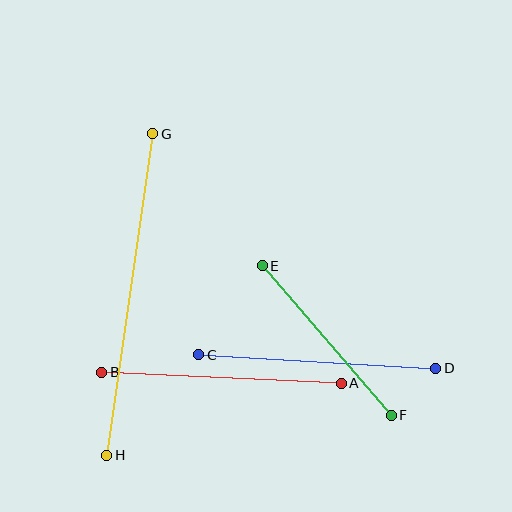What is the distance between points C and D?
The distance is approximately 238 pixels.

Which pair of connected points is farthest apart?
Points G and H are farthest apart.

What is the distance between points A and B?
The distance is approximately 240 pixels.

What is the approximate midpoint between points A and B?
The midpoint is at approximately (221, 378) pixels.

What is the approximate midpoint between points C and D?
The midpoint is at approximately (317, 361) pixels.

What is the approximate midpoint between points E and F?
The midpoint is at approximately (327, 341) pixels.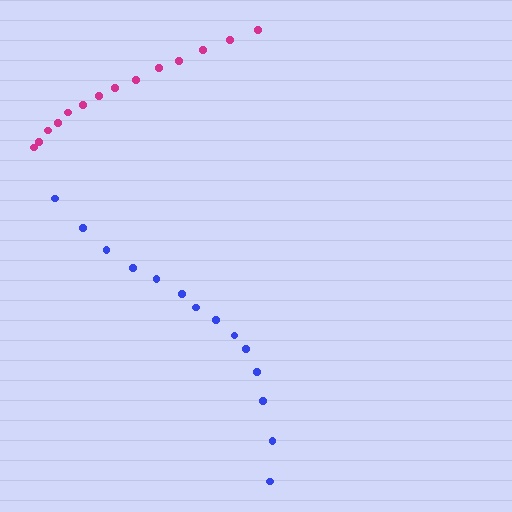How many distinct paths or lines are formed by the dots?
There are 2 distinct paths.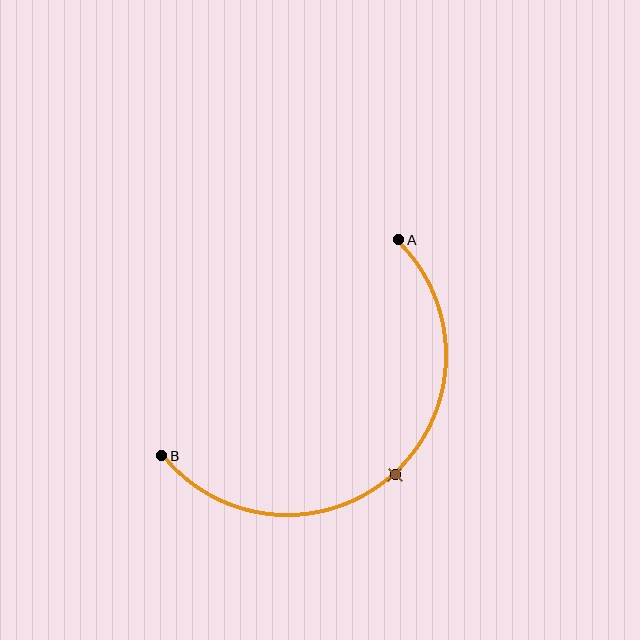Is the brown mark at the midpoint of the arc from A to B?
Yes. The brown mark lies on the arc at equal arc-length from both A and B — it is the arc midpoint.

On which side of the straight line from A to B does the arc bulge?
The arc bulges below and to the right of the straight line connecting A and B.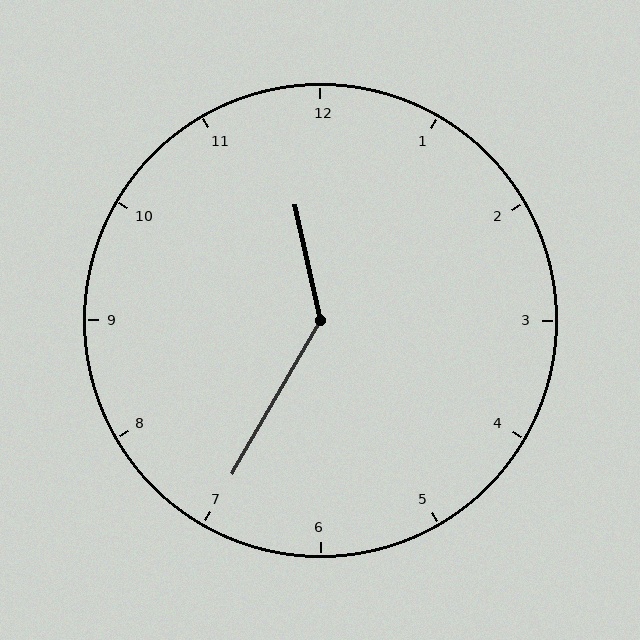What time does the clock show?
11:35.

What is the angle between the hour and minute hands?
Approximately 138 degrees.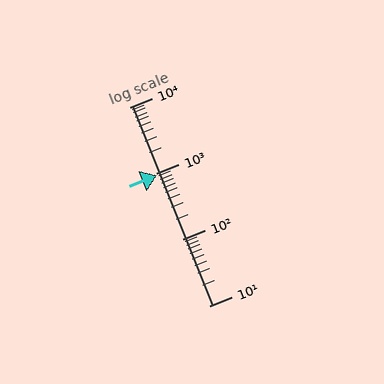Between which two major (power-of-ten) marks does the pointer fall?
The pointer is between 100 and 1000.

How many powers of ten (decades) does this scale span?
The scale spans 3 decades, from 10 to 10000.